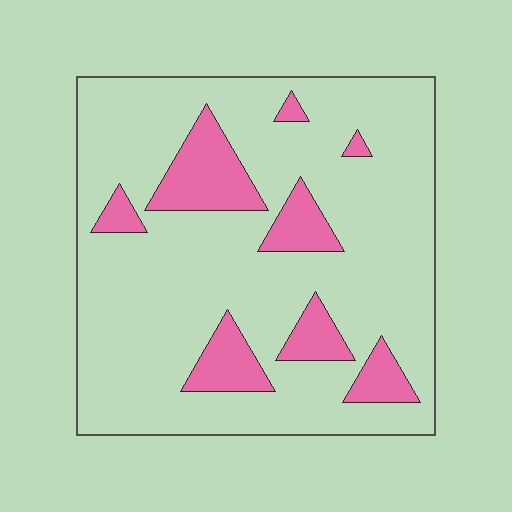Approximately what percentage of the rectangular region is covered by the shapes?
Approximately 15%.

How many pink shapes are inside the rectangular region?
8.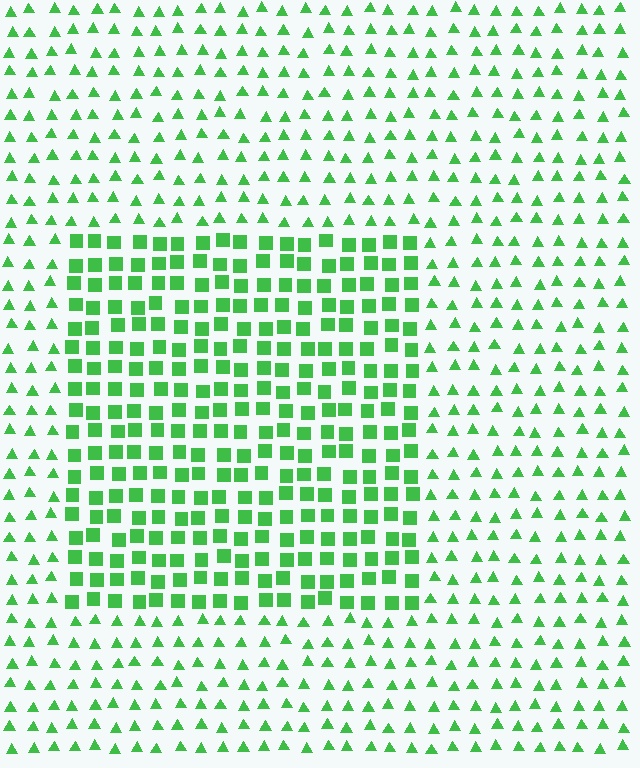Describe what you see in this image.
The image is filled with small green elements arranged in a uniform grid. A rectangle-shaped region contains squares, while the surrounding area contains triangles. The boundary is defined purely by the change in element shape.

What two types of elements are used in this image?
The image uses squares inside the rectangle region and triangles outside it.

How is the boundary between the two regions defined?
The boundary is defined by a change in element shape: squares inside vs. triangles outside. All elements share the same color and spacing.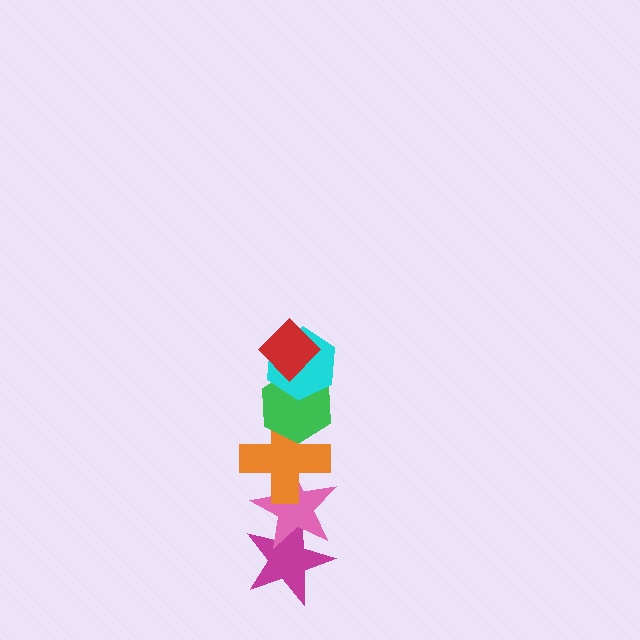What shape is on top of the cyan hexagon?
The red diamond is on top of the cyan hexagon.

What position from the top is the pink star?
The pink star is 5th from the top.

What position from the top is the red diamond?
The red diamond is 1st from the top.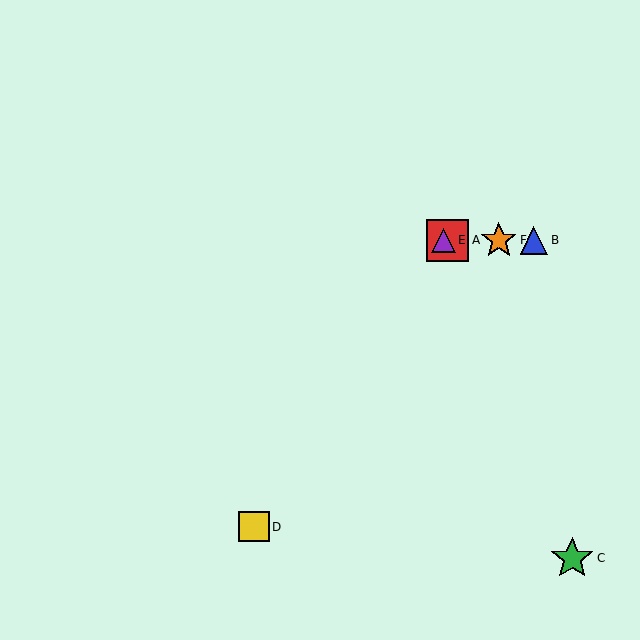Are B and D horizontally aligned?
No, B is at y≈240 and D is at y≈527.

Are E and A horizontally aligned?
Yes, both are at y≈240.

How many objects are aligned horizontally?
4 objects (A, B, E, F) are aligned horizontally.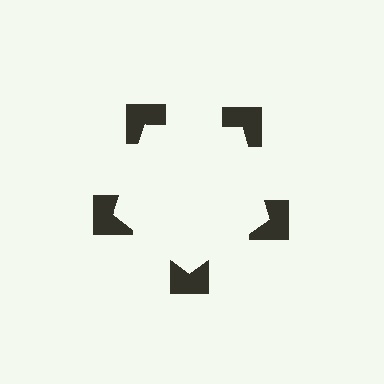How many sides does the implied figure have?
5 sides.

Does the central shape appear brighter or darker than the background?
It typically appears slightly brighter than the background, even though no actual brightness change is drawn.